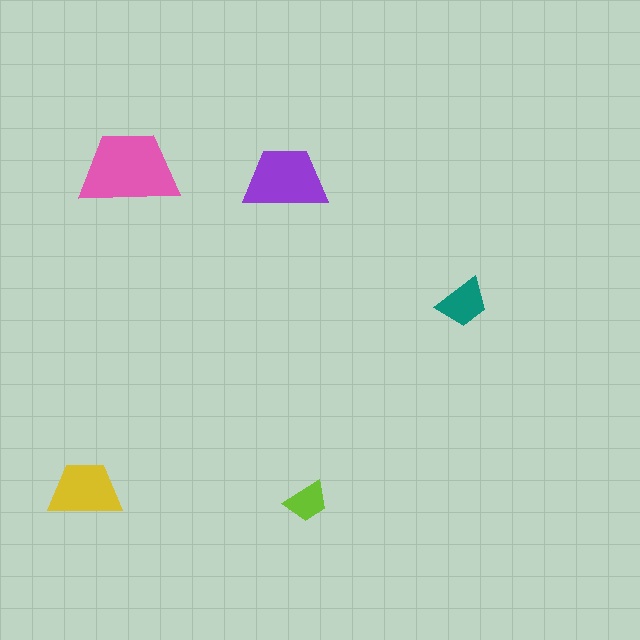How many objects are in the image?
There are 5 objects in the image.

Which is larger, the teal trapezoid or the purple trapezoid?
The purple one.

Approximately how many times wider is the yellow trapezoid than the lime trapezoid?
About 1.5 times wider.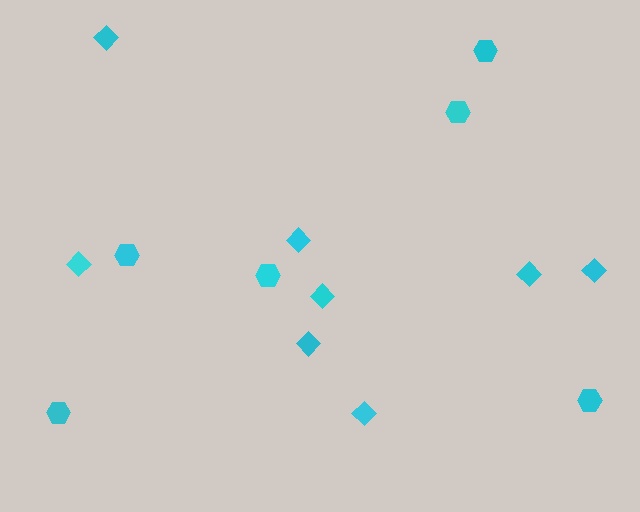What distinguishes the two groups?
There are 2 groups: one group of diamonds (8) and one group of hexagons (6).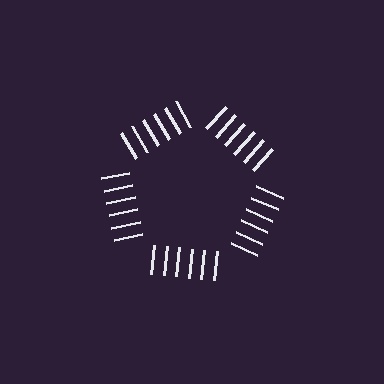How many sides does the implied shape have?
5 sides — the line-ends trace a pentagon.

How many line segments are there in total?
30 — 6 along each of the 5 edges.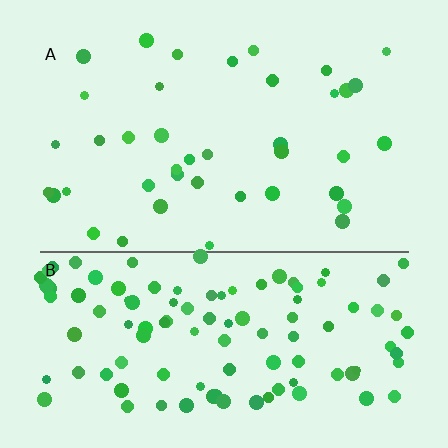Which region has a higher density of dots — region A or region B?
B (the bottom).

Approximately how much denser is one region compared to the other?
Approximately 2.8× — region B over region A.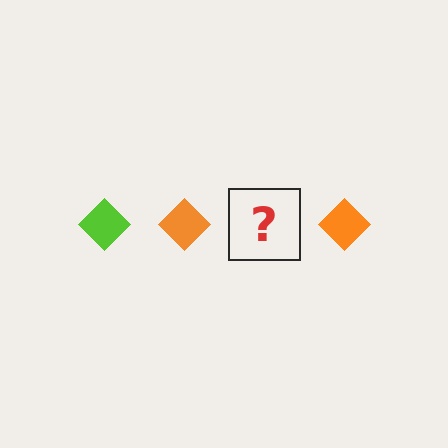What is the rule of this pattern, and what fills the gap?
The rule is that the pattern cycles through lime, orange diamonds. The gap should be filled with a lime diamond.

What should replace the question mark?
The question mark should be replaced with a lime diamond.